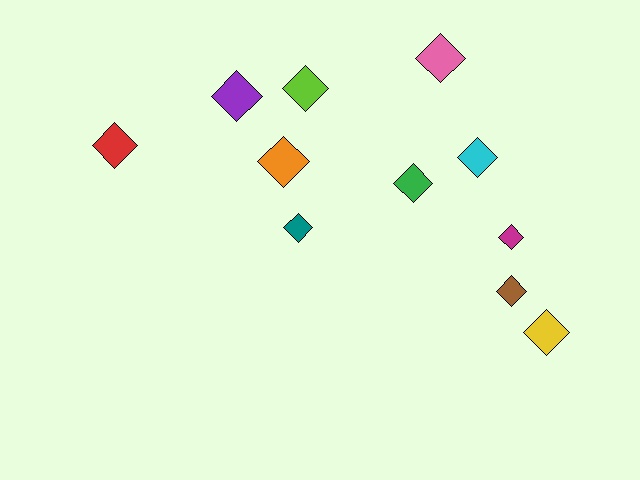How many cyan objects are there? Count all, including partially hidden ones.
There is 1 cyan object.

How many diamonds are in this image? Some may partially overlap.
There are 11 diamonds.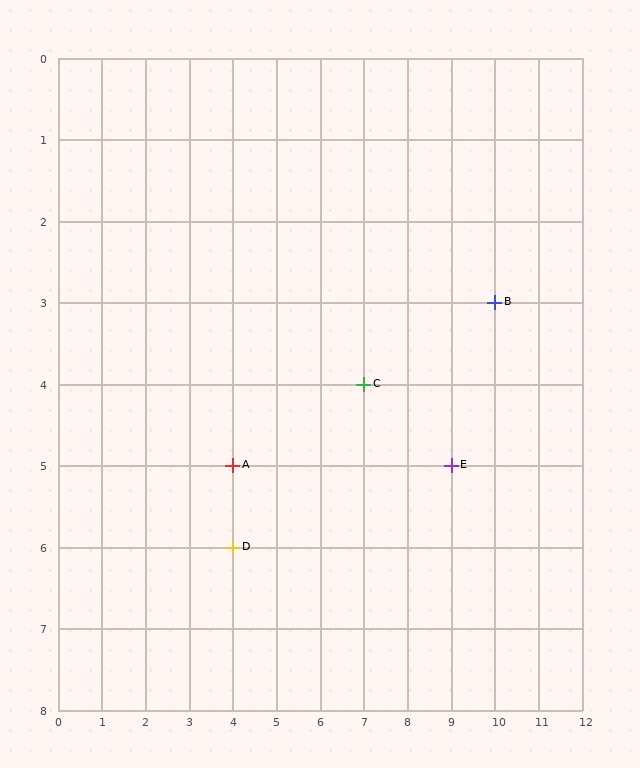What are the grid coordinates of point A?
Point A is at grid coordinates (4, 5).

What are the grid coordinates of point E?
Point E is at grid coordinates (9, 5).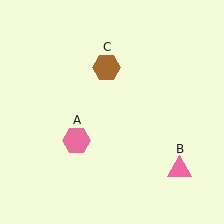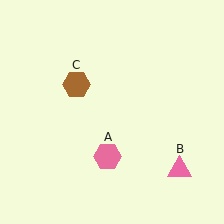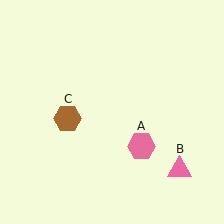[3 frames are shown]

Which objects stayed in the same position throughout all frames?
Pink triangle (object B) remained stationary.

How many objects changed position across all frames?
2 objects changed position: pink hexagon (object A), brown hexagon (object C).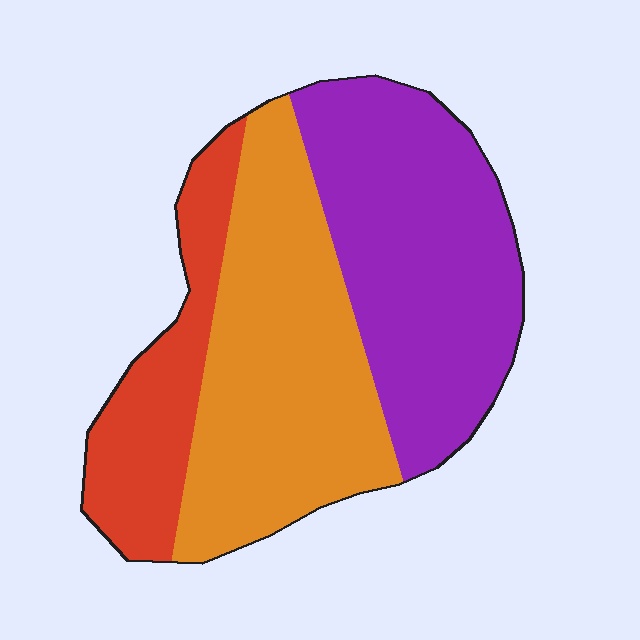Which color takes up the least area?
Red, at roughly 20%.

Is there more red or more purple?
Purple.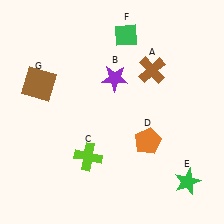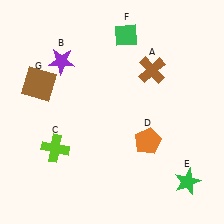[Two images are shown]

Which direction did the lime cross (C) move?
The lime cross (C) moved left.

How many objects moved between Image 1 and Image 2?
2 objects moved between the two images.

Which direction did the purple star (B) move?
The purple star (B) moved left.